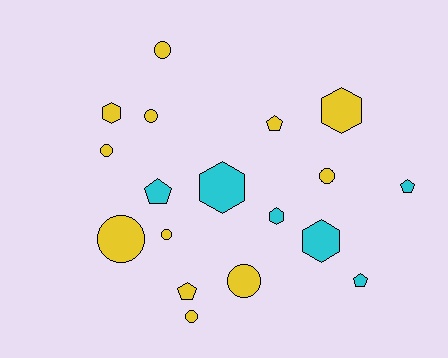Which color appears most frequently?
Yellow, with 12 objects.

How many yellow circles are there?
There are 8 yellow circles.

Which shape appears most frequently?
Circle, with 8 objects.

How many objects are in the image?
There are 18 objects.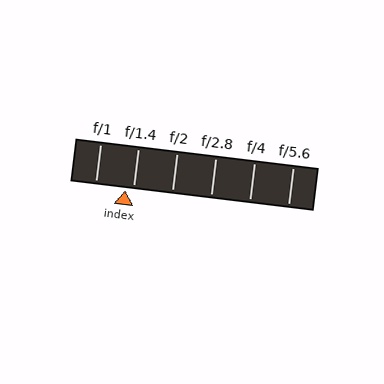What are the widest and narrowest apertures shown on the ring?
The widest aperture shown is f/1 and the narrowest is f/5.6.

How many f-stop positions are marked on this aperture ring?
There are 6 f-stop positions marked.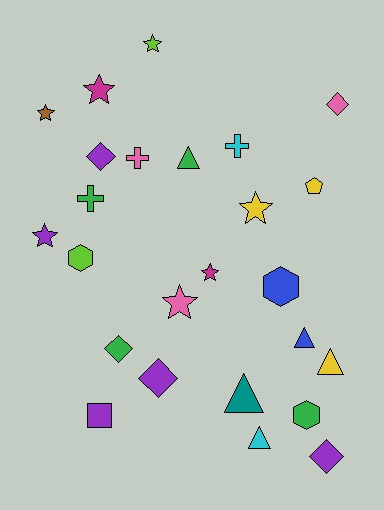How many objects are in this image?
There are 25 objects.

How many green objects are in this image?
There are 4 green objects.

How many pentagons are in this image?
There is 1 pentagon.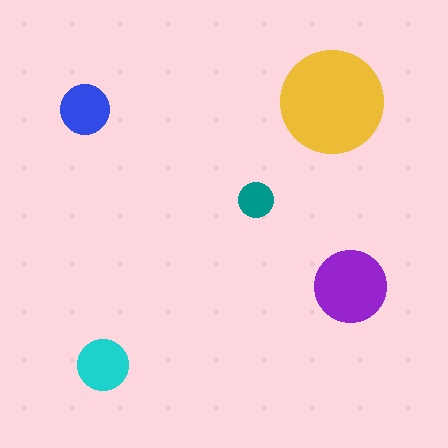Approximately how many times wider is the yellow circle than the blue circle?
About 2 times wider.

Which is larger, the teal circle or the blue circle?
The blue one.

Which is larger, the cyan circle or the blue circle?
The cyan one.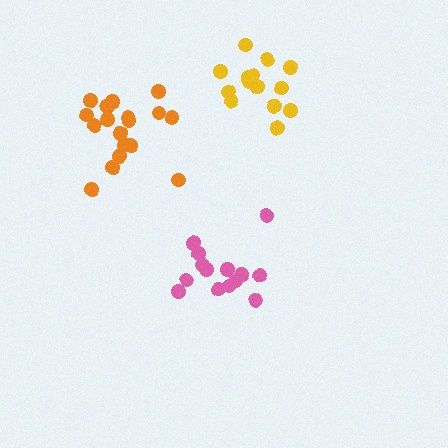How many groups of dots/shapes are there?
There are 3 groups.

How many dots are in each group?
Group 1: 14 dots, Group 2: 14 dots, Group 3: 18 dots (46 total).